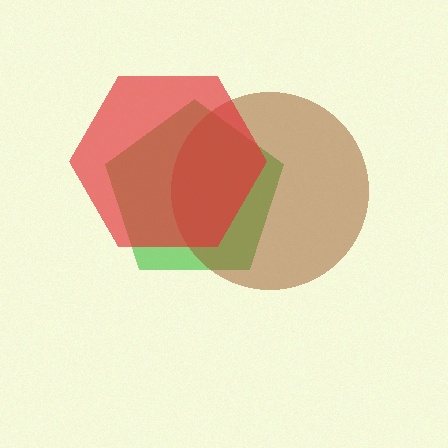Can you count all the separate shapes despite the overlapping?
Yes, there are 3 separate shapes.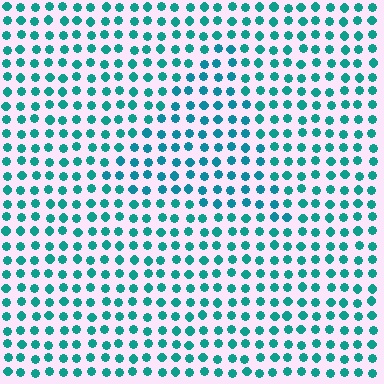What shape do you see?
I see a triangle.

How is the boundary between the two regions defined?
The boundary is defined purely by a slight shift in hue (about 15 degrees). Spacing, size, and orientation are identical on both sides.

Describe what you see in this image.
The image is filled with small teal elements in a uniform arrangement. A triangle-shaped region is visible where the elements are tinted to a slightly different hue, forming a subtle color boundary.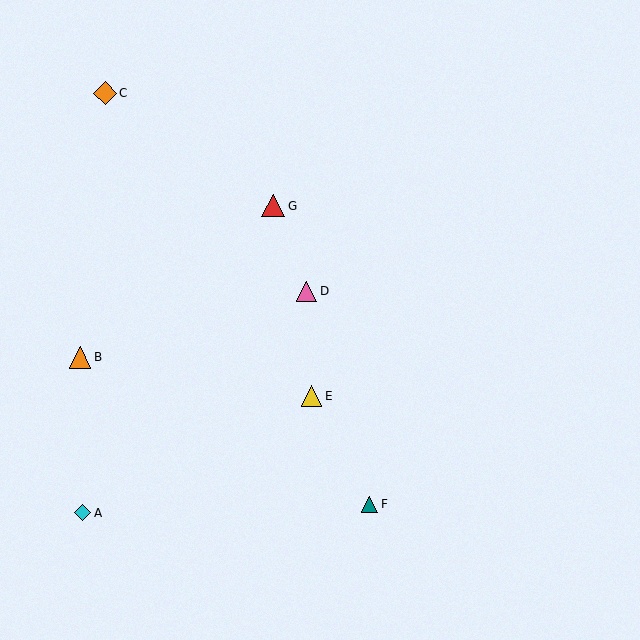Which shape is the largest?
The red triangle (labeled G) is the largest.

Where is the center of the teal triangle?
The center of the teal triangle is at (369, 504).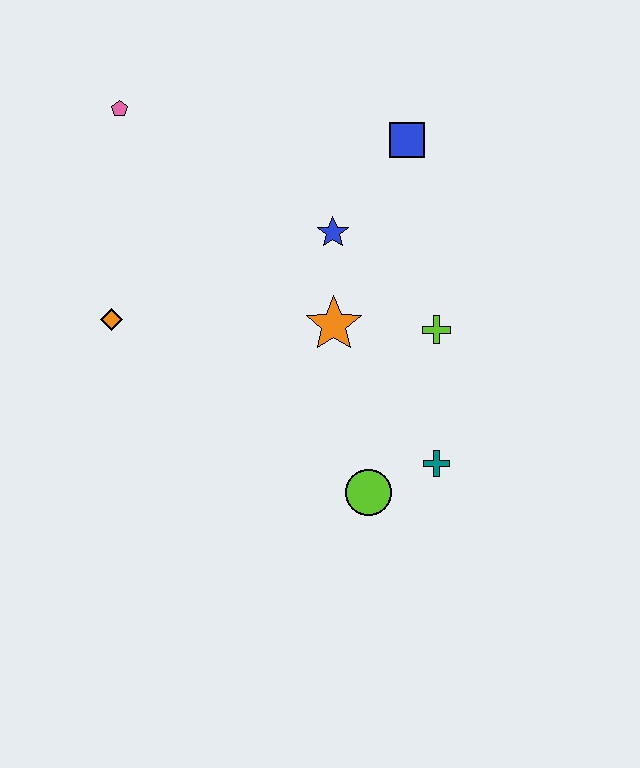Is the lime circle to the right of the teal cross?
No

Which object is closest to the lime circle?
The teal cross is closest to the lime circle.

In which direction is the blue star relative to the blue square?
The blue star is below the blue square.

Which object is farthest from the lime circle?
The pink pentagon is farthest from the lime circle.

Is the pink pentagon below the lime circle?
No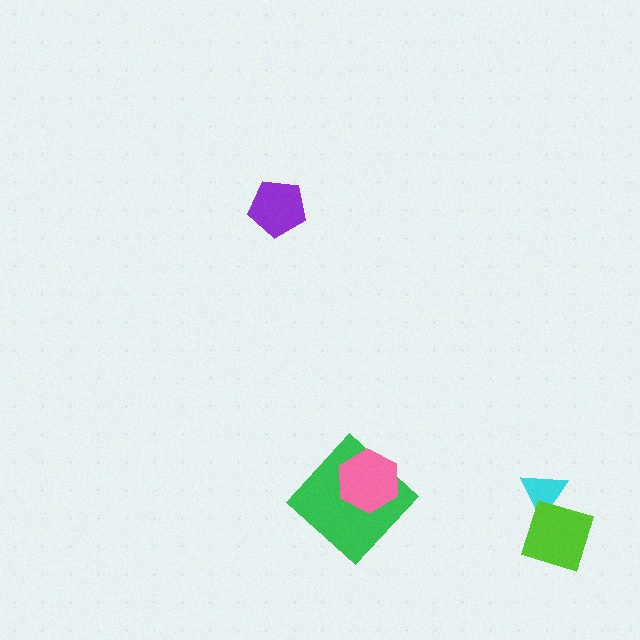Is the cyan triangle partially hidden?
Yes, it is partially covered by another shape.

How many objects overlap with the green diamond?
1 object overlaps with the green diamond.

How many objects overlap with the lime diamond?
1 object overlaps with the lime diamond.